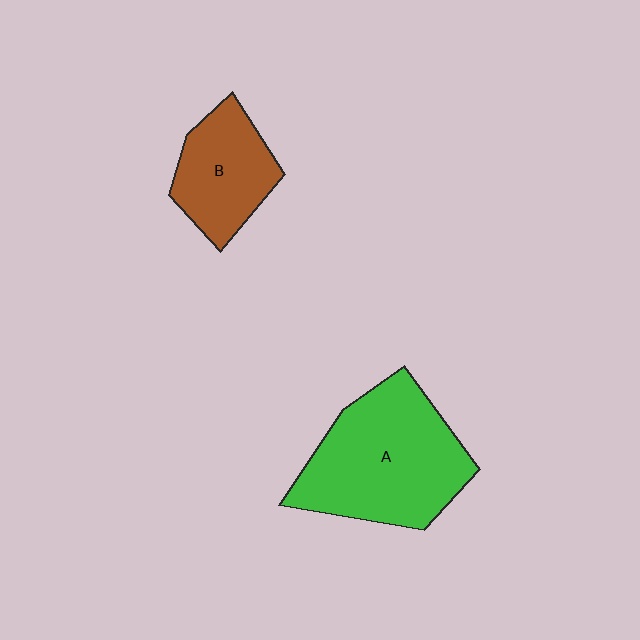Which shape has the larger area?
Shape A (green).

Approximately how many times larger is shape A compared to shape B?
Approximately 1.8 times.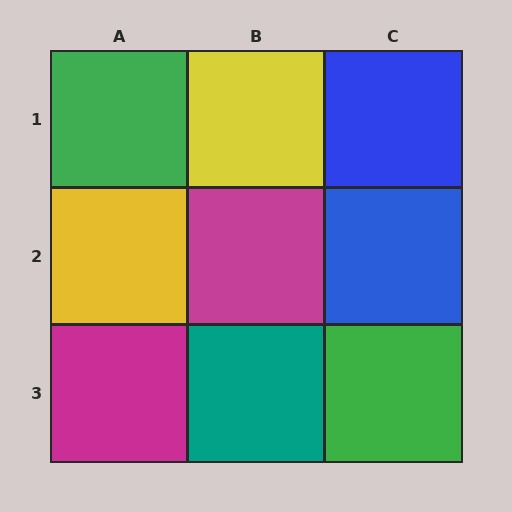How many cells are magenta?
2 cells are magenta.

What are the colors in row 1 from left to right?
Green, yellow, blue.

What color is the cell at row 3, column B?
Teal.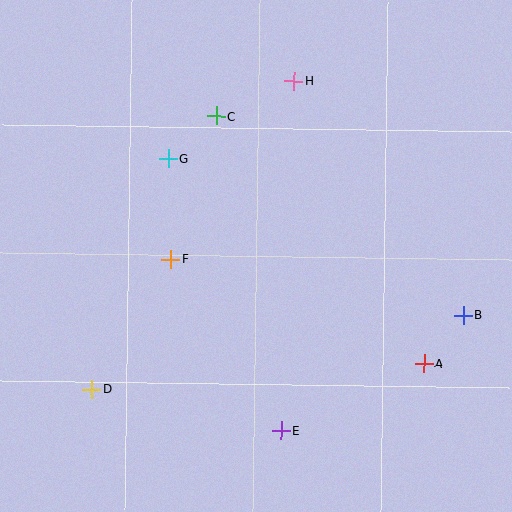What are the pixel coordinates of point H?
Point H is at (294, 81).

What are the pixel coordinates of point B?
Point B is at (464, 315).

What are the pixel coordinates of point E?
Point E is at (281, 431).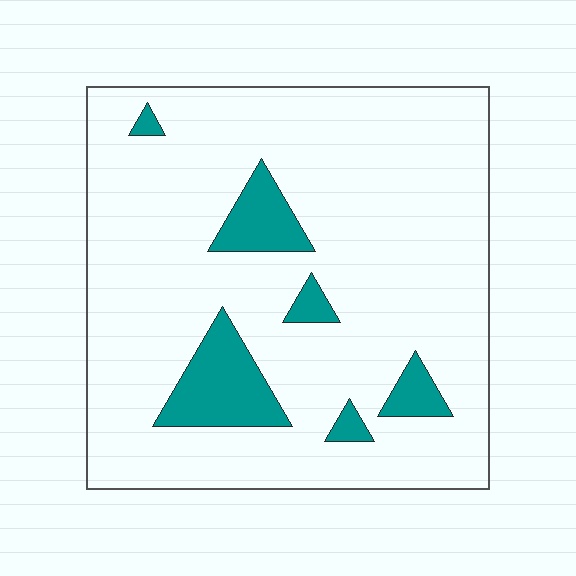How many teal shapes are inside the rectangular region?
6.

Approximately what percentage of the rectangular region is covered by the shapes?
Approximately 10%.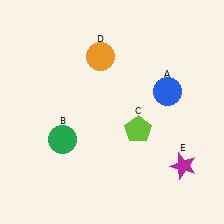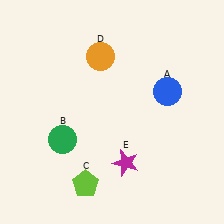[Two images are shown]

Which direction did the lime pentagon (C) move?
The lime pentagon (C) moved down.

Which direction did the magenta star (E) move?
The magenta star (E) moved left.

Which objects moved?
The objects that moved are: the lime pentagon (C), the magenta star (E).